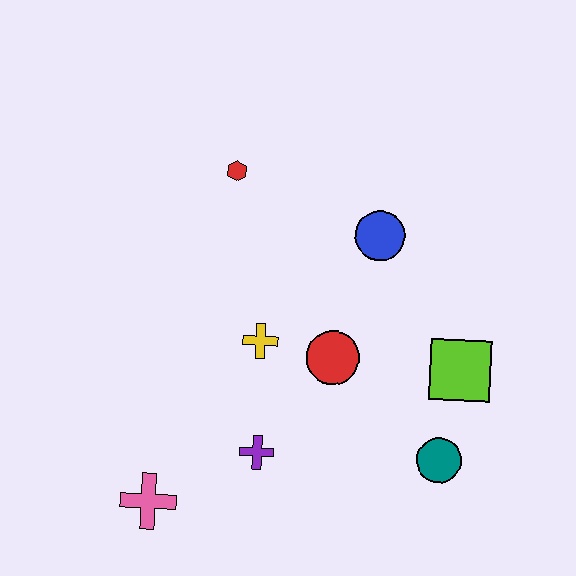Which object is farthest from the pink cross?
The blue circle is farthest from the pink cross.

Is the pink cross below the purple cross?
Yes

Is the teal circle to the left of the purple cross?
No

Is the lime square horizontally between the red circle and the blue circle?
No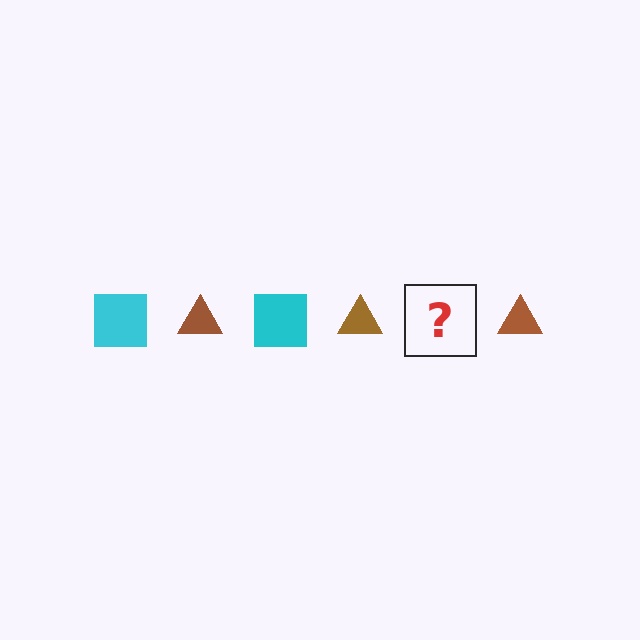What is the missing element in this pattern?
The missing element is a cyan square.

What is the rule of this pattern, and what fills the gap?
The rule is that the pattern alternates between cyan square and brown triangle. The gap should be filled with a cyan square.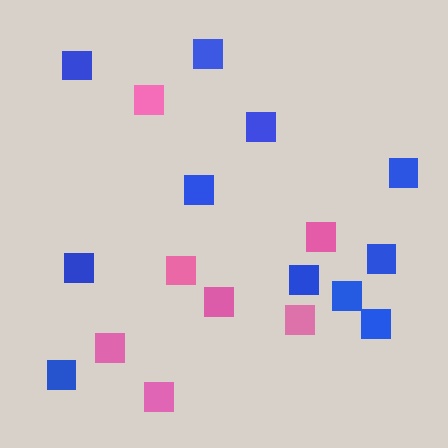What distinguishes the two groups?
There are 2 groups: one group of pink squares (7) and one group of blue squares (11).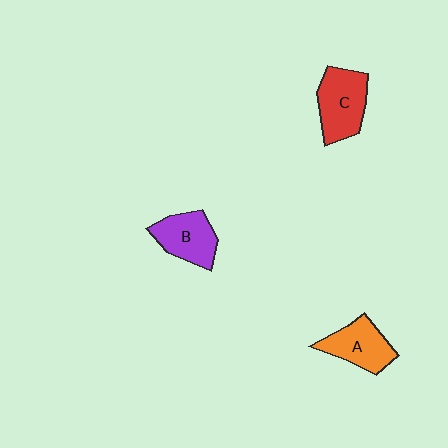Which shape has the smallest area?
Shape A (orange).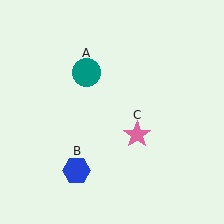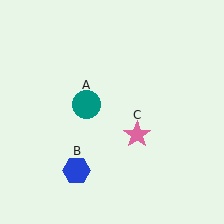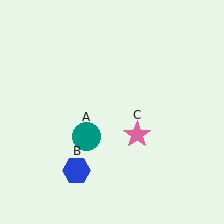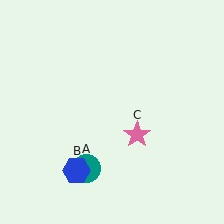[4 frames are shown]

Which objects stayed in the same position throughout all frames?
Blue hexagon (object B) and pink star (object C) remained stationary.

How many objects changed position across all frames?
1 object changed position: teal circle (object A).